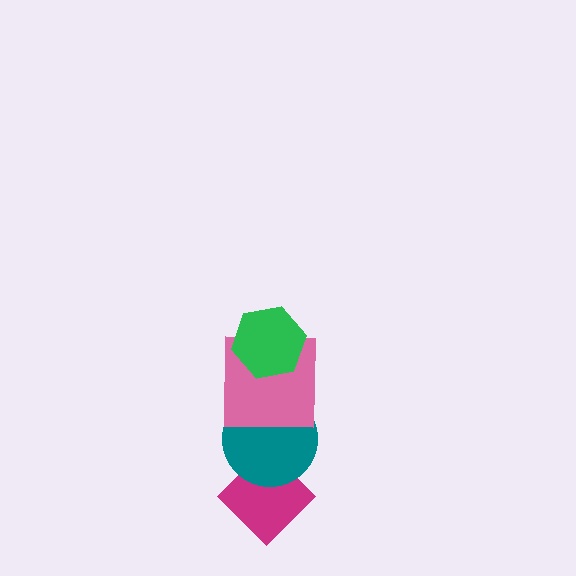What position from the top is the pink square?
The pink square is 2nd from the top.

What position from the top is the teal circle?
The teal circle is 3rd from the top.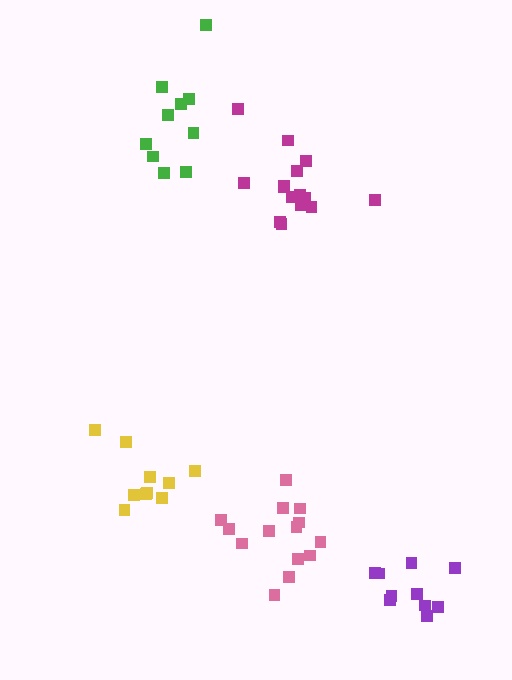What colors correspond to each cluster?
The clusters are colored: yellow, pink, magenta, purple, green.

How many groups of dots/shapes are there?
There are 5 groups.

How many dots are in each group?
Group 1: 10 dots, Group 2: 14 dots, Group 3: 15 dots, Group 4: 10 dots, Group 5: 10 dots (59 total).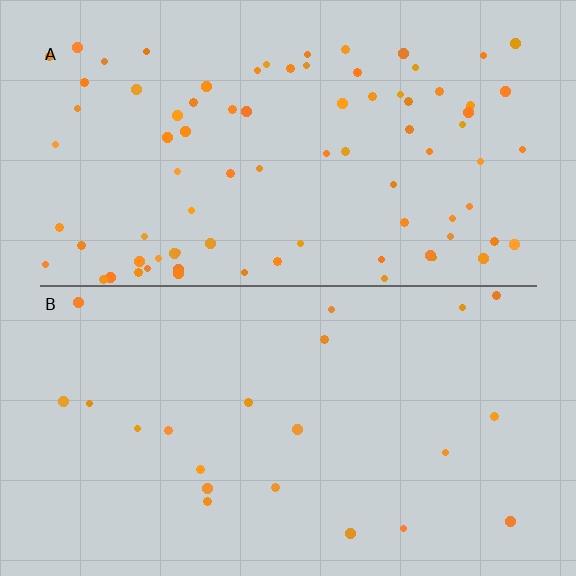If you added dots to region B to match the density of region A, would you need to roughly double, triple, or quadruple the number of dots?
Approximately quadruple.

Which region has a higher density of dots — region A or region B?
A (the top).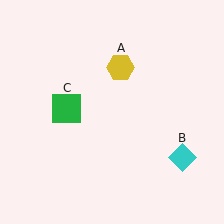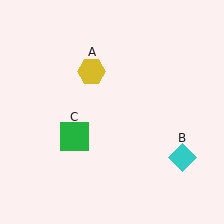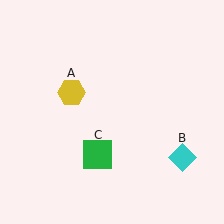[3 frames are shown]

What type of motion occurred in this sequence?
The yellow hexagon (object A), green square (object C) rotated counterclockwise around the center of the scene.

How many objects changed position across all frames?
2 objects changed position: yellow hexagon (object A), green square (object C).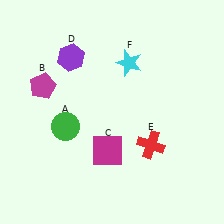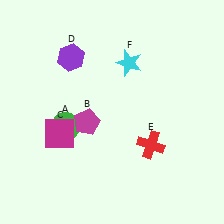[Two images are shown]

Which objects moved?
The objects that moved are: the magenta pentagon (B), the magenta square (C).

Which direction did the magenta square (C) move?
The magenta square (C) moved left.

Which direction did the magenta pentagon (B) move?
The magenta pentagon (B) moved right.